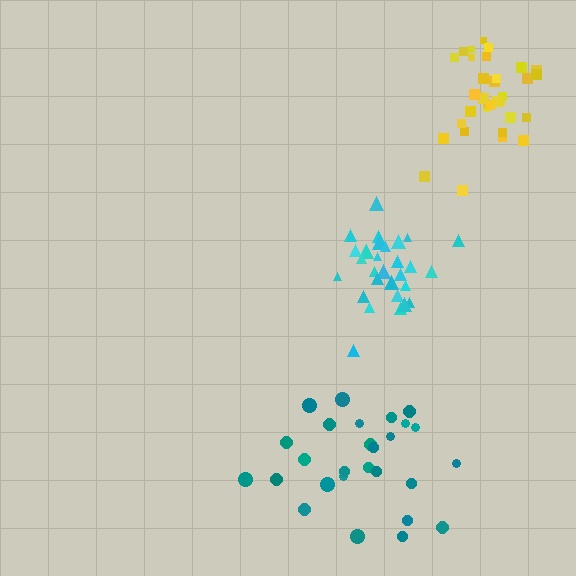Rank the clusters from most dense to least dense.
cyan, yellow, teal.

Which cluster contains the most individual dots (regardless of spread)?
Yellow (35).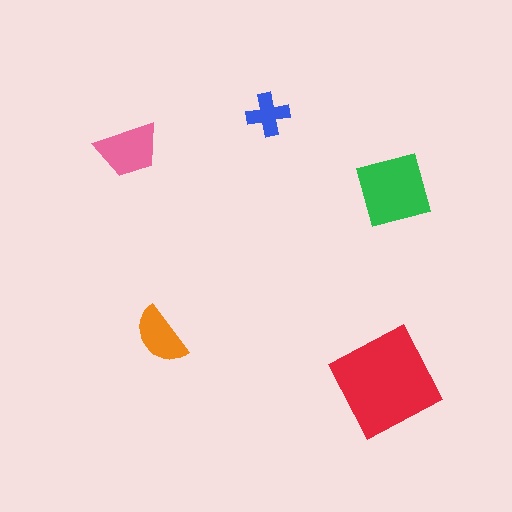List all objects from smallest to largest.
The blue cross, the orange semicircle, the pink trapezoid, the green square, the red diamond.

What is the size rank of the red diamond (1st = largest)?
1st.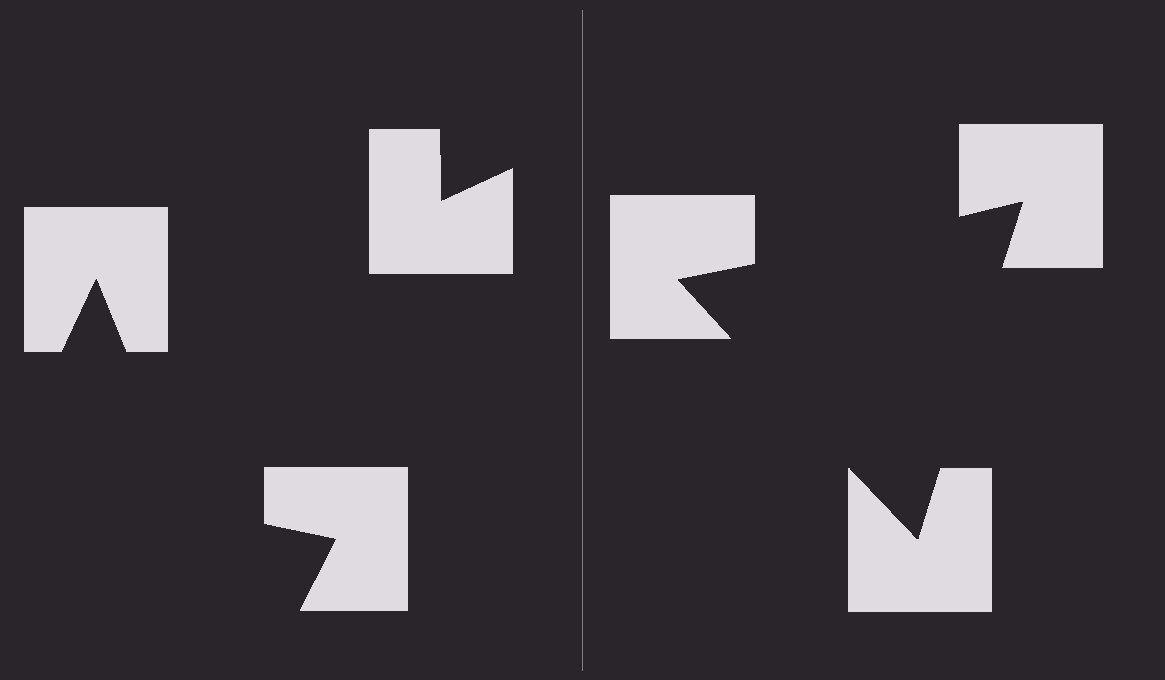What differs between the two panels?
The notched squares are positioned identically on both sides; only the wedge orientations differ. On the right they align to a triangle; on the left they are misaligned.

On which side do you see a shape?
An illusory triangle appears on the right side. On the left side the wedge cuts are rotated, so no coherent shape forms.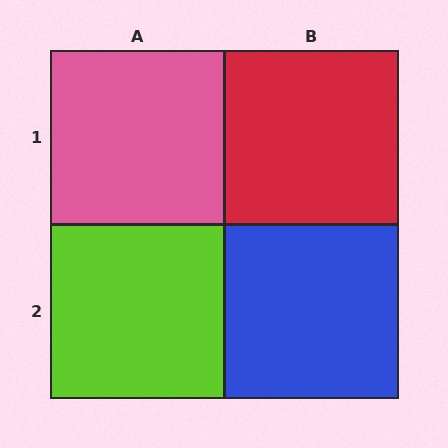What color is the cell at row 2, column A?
Lime.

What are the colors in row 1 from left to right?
Pink, red.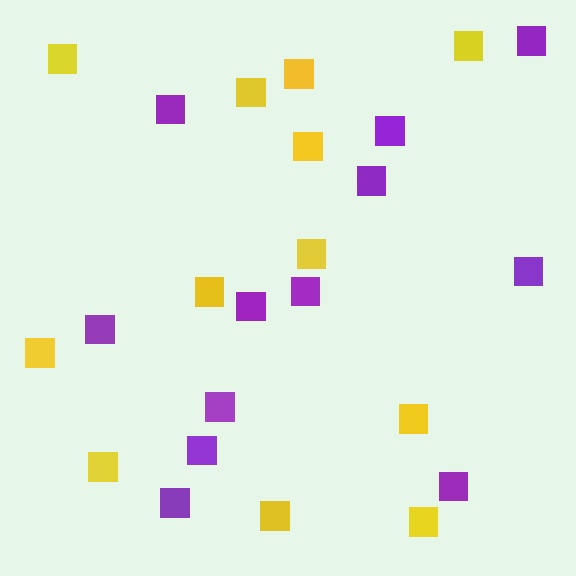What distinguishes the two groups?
There are 2 groups: one group of yellow squares (12) and one group of purple squares (12).